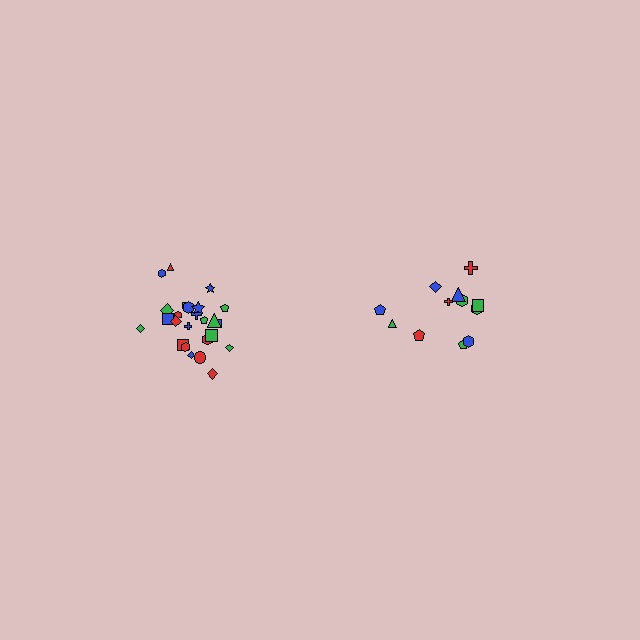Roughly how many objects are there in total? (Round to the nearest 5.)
Roughly 35 objects in total.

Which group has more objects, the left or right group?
The left group.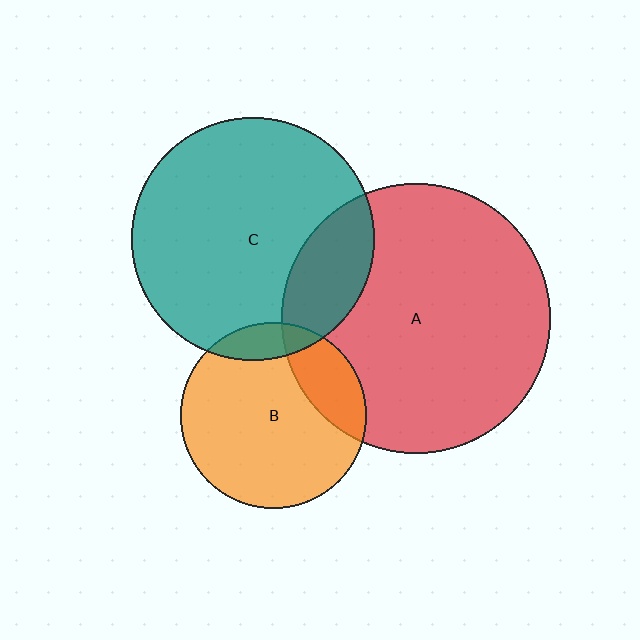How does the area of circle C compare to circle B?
Approximately 1.7 times.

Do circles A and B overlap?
Yes.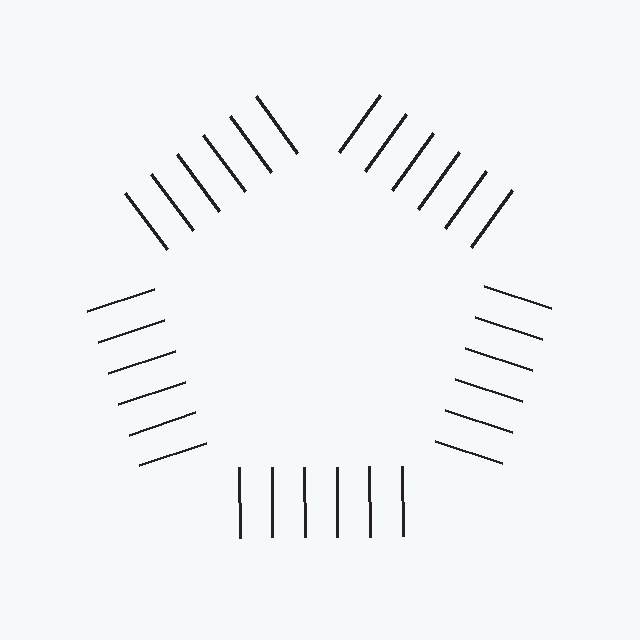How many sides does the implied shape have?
5 sides — the line-ends trace a pentagon.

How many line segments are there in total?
30 — 6 along each of the 5 edges.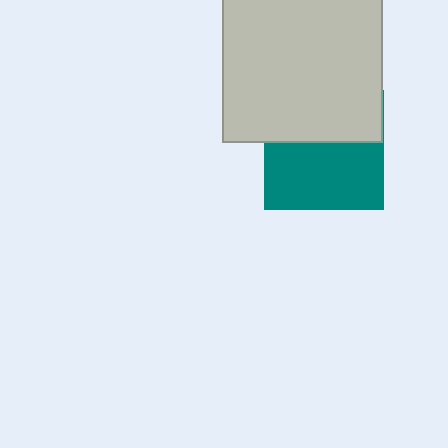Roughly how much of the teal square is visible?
About half of it is visible (roughly 55%).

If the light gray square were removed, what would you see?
You would see the complete teal square.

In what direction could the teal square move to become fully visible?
The teal square could move down. That would shift it out from behind the light gray square entirely.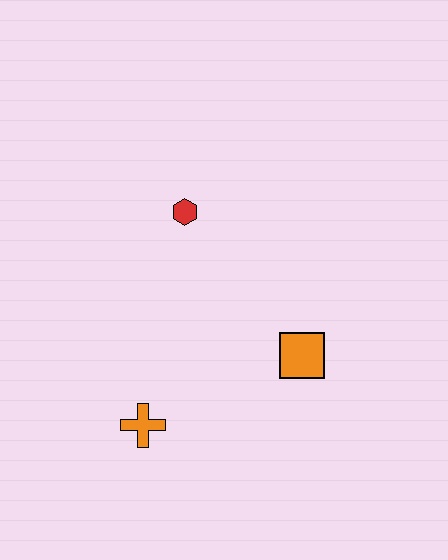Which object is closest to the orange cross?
The orange square is closest to the orange cross.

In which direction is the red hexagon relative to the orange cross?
The red hexagon is above the orange cross.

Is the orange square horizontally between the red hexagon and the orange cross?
No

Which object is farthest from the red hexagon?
The orange cross is farthest from the red hexagon.